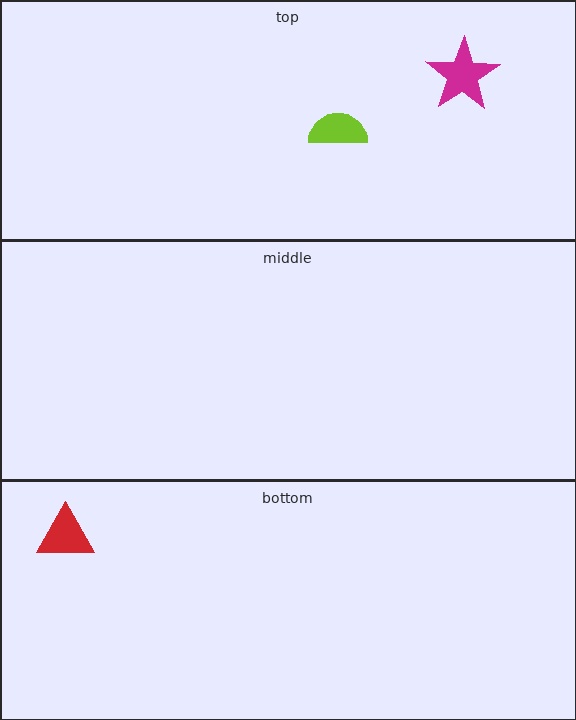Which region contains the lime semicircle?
The top region.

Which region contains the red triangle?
The bottom region.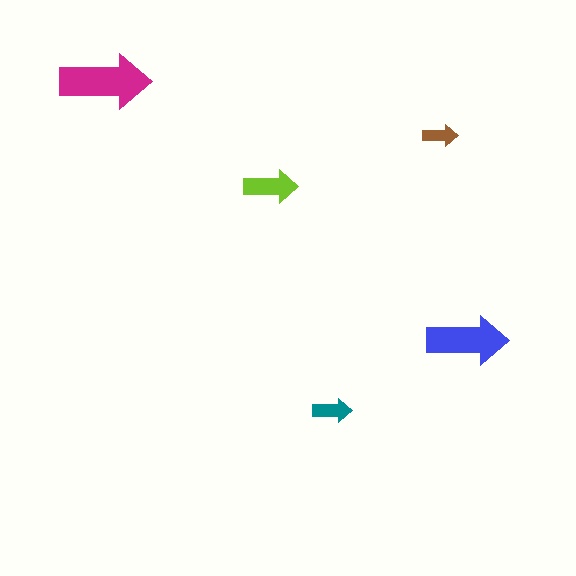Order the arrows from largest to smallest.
the magenta one, the blue one, the lime one, the teal one, the brown one.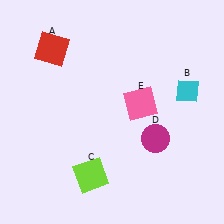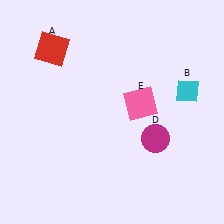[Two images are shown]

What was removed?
The lime square (C) was removed in Image 2.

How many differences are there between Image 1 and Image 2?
There is 1 difference between the two images.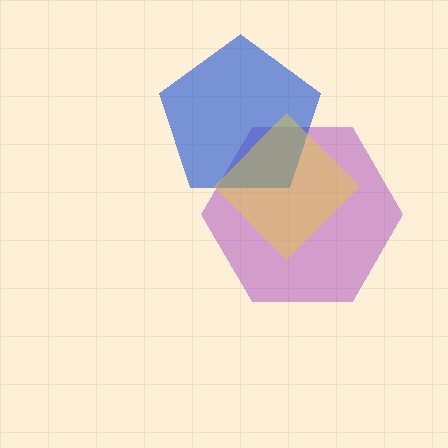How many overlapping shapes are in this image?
There are 3 overlapping shapes in the image.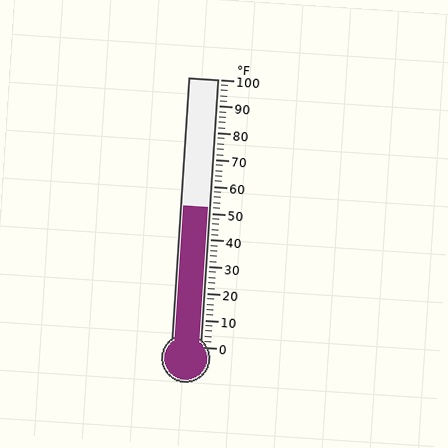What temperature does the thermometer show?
The thermometer shows approximately 52°F.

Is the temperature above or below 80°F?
The temperature is below 80°F.